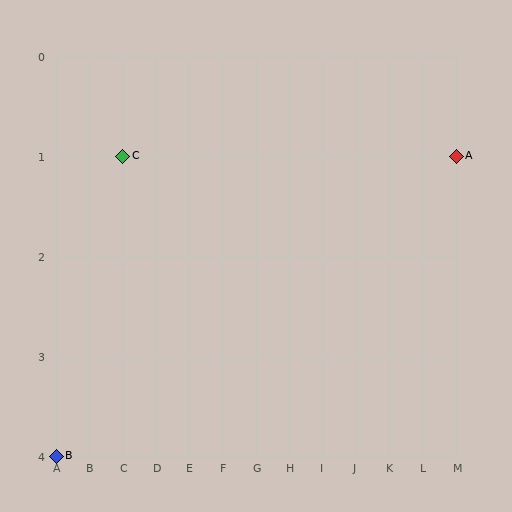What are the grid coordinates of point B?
Point B is at grid coordinates (A, 4).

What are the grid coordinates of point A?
Point A is at grid coordinates (M, 1).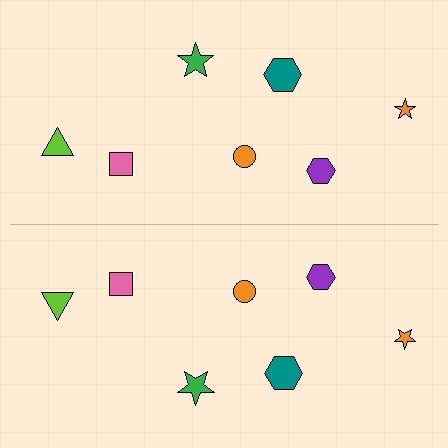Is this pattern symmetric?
Yes, this pattern has bilateral (reflection) symmetry.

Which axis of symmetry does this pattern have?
The pattern has a horizontal axis of symmetry running through the center of the image.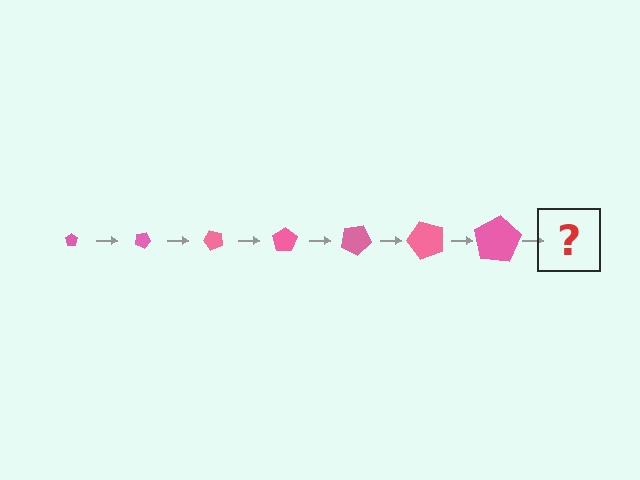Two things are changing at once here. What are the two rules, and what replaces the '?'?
The two rules are that the pentagon grows larger each step and it rotates 25 degrees each step. The '?' should be a pentagon, larger than the previous one and rotated 175 degrees from the start.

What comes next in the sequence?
The next element should be a pentagon, larger than the previous one and rotated 175 degrees from the start.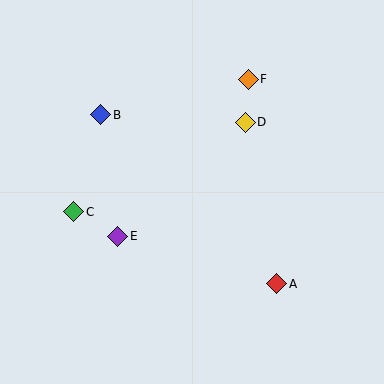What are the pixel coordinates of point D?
Point D is at (245, 122).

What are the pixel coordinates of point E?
Point E is at (118, 236).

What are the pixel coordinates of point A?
Point A is at (277, 284).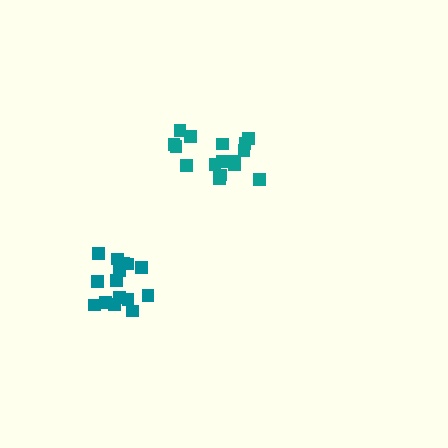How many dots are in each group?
Group 1: 18 dots, Group 2: 15 dots (33 total).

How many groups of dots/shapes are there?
There are 2 groups.